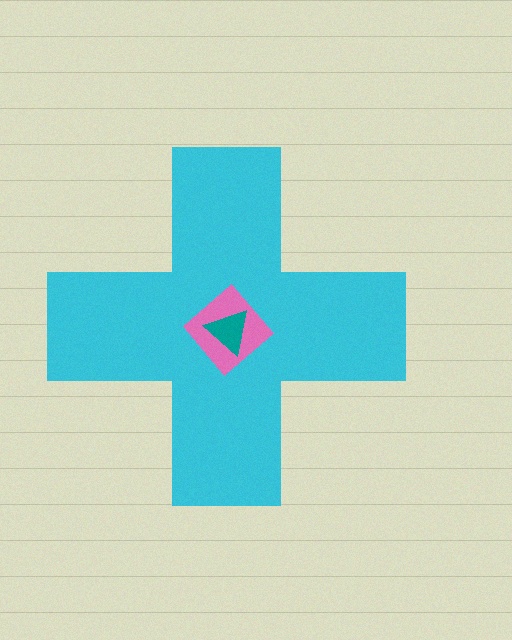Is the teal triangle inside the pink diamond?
Yes.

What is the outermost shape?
The cyan cross.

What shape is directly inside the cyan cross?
The pink diamond.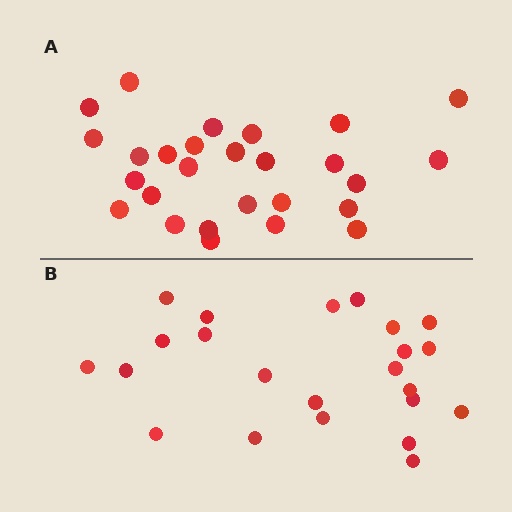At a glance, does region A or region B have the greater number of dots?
Region A (the top region) has more dots.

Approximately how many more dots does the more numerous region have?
Region A has about 4 more dots than region B.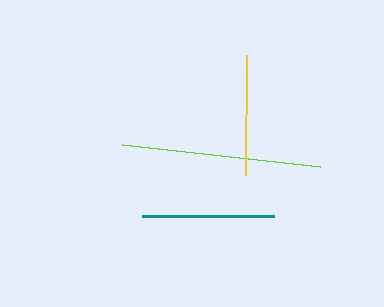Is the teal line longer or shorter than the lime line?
The lime line is longer than the teal line.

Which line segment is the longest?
The lime line is the longest at approximately 200 pixels.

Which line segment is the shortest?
The yellow line is the shortest at approximately 120 pixels.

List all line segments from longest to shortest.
From longest to shortest: lime, teal, yellow.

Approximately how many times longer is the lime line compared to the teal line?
The lime line is approximately 1.5 times the length of the teal line.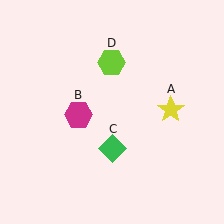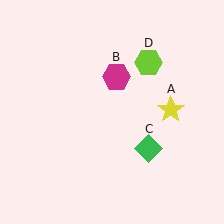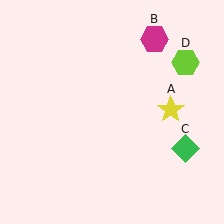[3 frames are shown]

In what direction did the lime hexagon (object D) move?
The lime hexagon (object D) moved right.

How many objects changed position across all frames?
3 objects changed position: magenta hexagon (object B), green diamond (object C), lime hexagon (object D).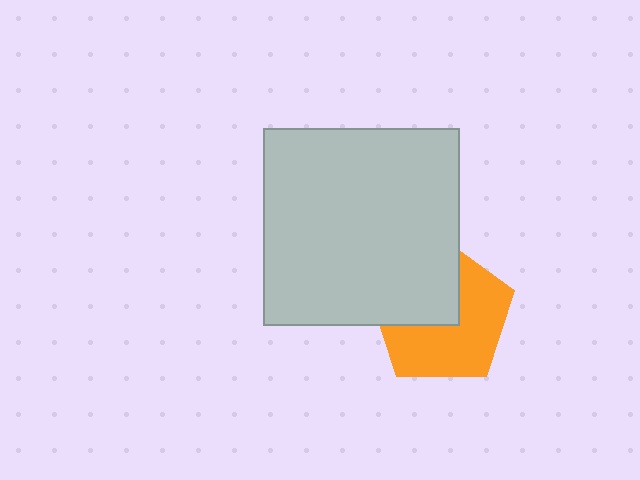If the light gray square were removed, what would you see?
You would see the complete orange pentagon.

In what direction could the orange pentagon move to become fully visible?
The orange pentagon could move toward the lower-right. That would shift it out from behind the light gray square entirely.